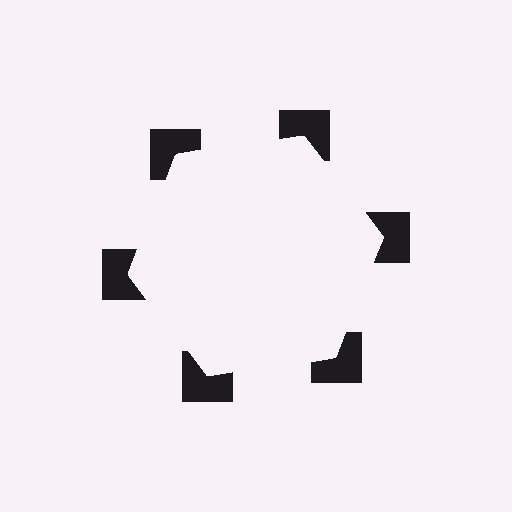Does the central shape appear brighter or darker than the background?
It typically appears slightly brighter than the background, even though no actual brightness change is drawn.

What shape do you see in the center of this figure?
An illusory hexagon — its edges are inferred from the aligned wedge cuts in the notched squares, not physically drawn.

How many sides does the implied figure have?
6 sides.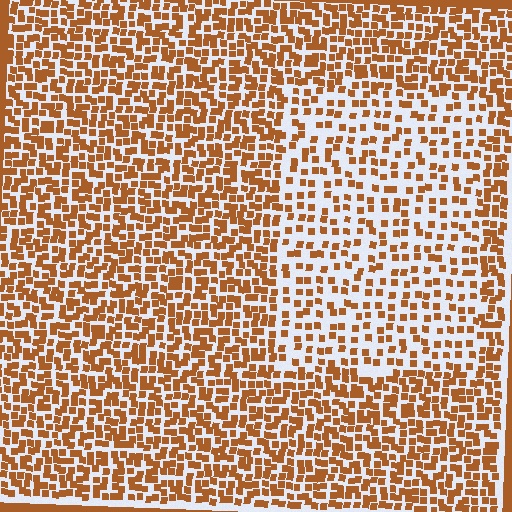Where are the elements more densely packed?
The elements are more densely packed outside the rectangle boundary.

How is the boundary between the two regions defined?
The boundary is defined by a change in element density (approximately 1.9x ratio). All elements are the same color, size, and shape.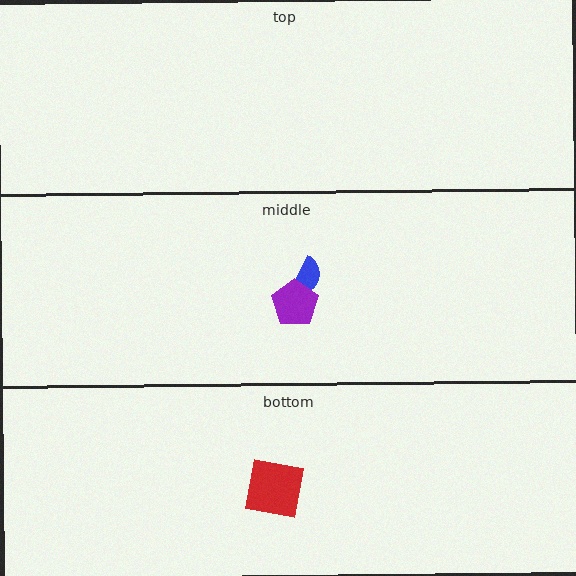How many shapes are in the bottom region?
1.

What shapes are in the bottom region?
The red square.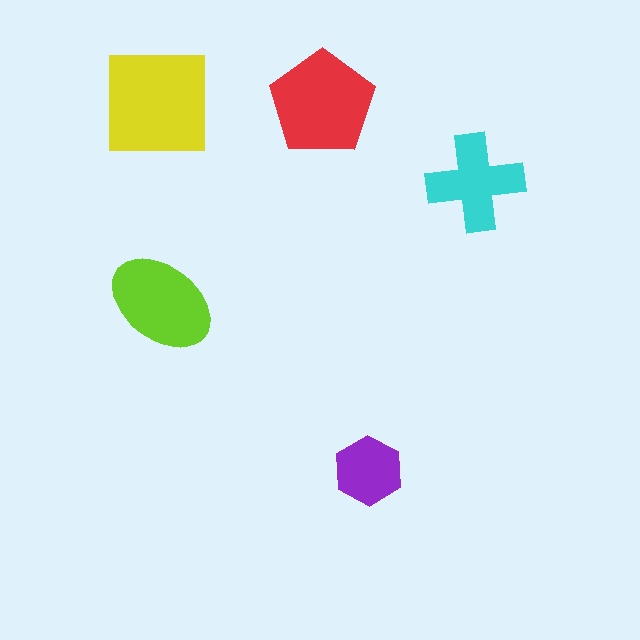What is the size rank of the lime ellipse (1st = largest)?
3rd.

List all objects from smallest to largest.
The purple hexagon, the cyan cross, the lime ellipse, the red pentagon, the yellow square.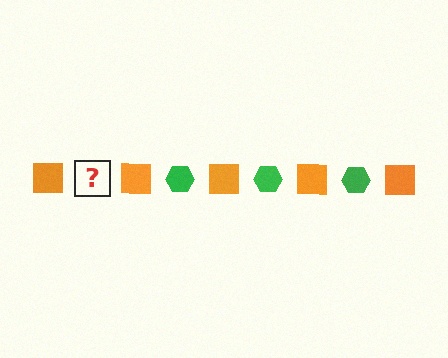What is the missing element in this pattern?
The missing element is a green hexagon.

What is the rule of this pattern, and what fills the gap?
The rule is that the pattern alternates between orange square and green hexagon. The gap should be filled with a green hexagon.